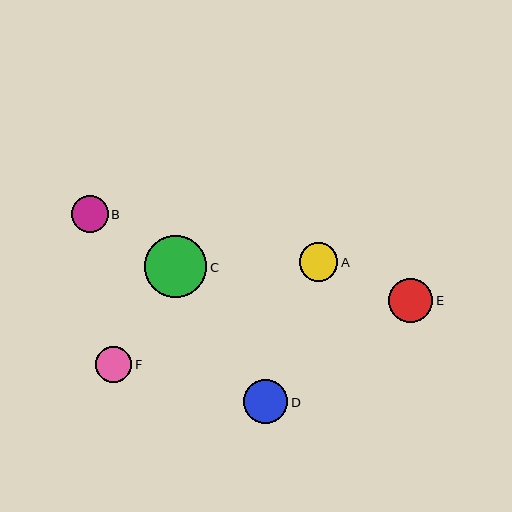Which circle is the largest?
Circle C is the largest with a size of approximately 62 pixels.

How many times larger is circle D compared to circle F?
Circle D is approximately 1.2 times the size of circle F.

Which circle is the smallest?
Circle F is the smallest with a size of approximately 36 pixels.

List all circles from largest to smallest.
From largest to smallest: C, E, D, A, B, F.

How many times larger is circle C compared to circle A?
Circle C is approximately 1.6 times the size of circle A.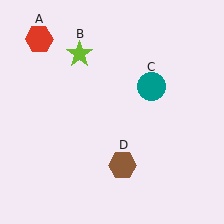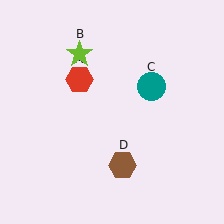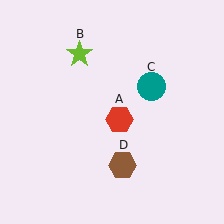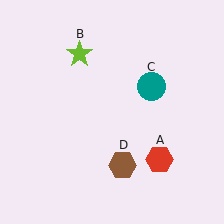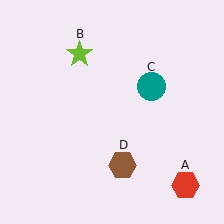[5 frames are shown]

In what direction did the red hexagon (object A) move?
The red hexagon (object A) moved down and to the right.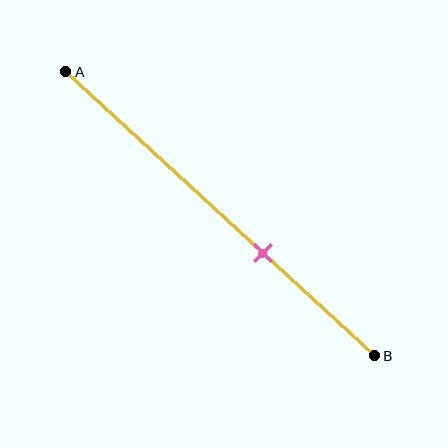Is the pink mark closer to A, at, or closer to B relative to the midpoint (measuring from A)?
The pink mark is closer to point B than the midpoint of segment AB.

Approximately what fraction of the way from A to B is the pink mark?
The pink mark is approximately 65% of the way from A to B.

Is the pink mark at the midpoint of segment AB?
No, the mark is at about 65% from A, not at the 50% midpoint.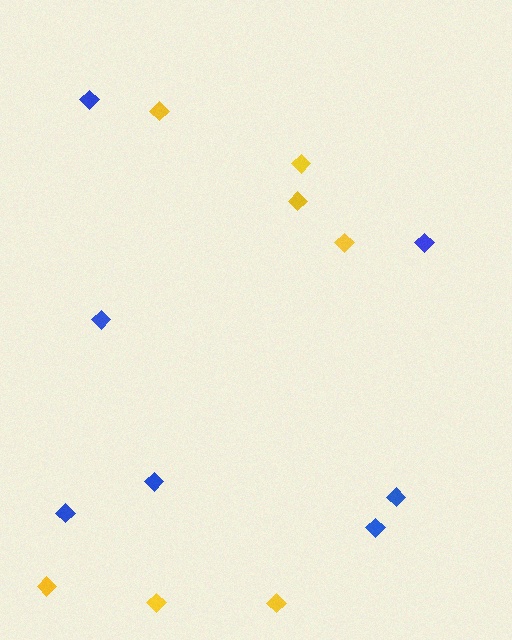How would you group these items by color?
There are 2 groups: one group of blue diamonds (7) and one group of yellow diamonds (7).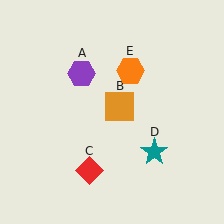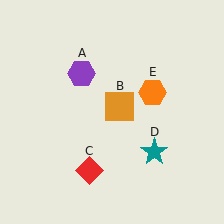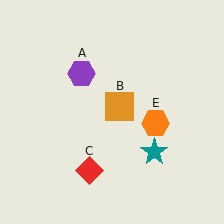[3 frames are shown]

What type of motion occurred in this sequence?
The orange hexagon (object E) rotated clockwise around the center of the scene.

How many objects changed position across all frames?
1 object changed position: orange hexagon (object E).